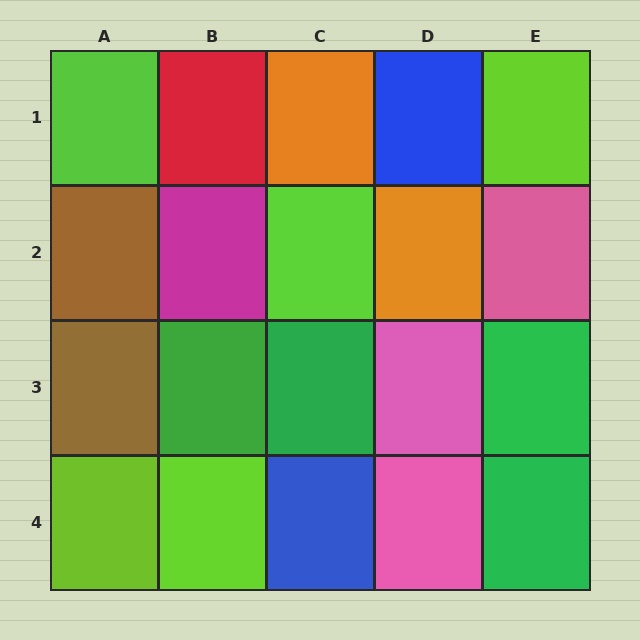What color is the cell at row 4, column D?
Pink.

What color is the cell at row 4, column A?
Lime.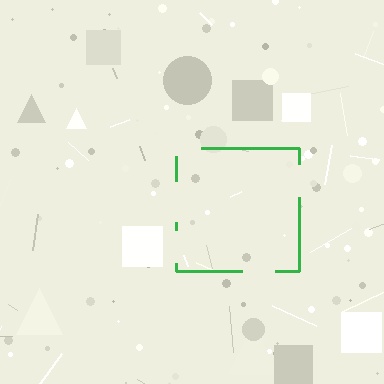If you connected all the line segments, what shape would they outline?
They would outline a square.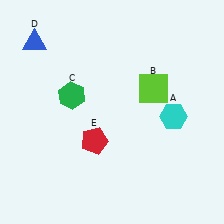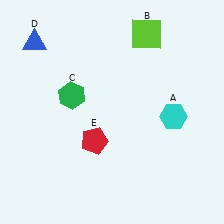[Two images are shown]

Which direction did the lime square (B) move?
The lime square (B) moved up.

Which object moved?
The lime square (B) moved up.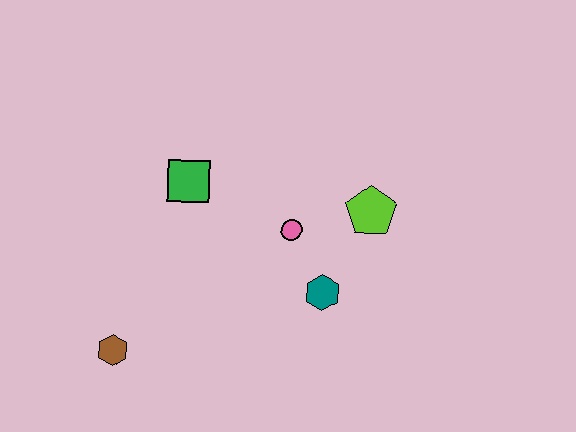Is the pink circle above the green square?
No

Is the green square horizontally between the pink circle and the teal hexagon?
No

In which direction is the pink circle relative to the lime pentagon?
The pink circle is to the left of the lime pentagon.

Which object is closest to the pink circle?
The teal hexagon is closest to the pink circle.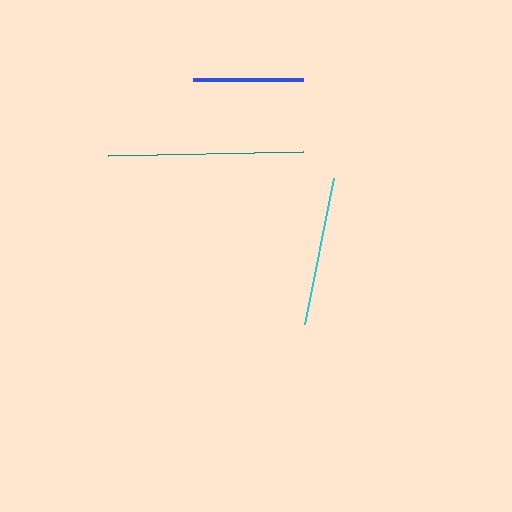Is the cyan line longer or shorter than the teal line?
The teal line is longer than the cyan line.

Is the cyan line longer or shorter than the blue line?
The cyan line is longer than the blue line.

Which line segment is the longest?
The teal line is the longest at approximately 195 pixels.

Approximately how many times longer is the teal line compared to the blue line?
The teal line is approximately 1.8 times the length of the blue line.